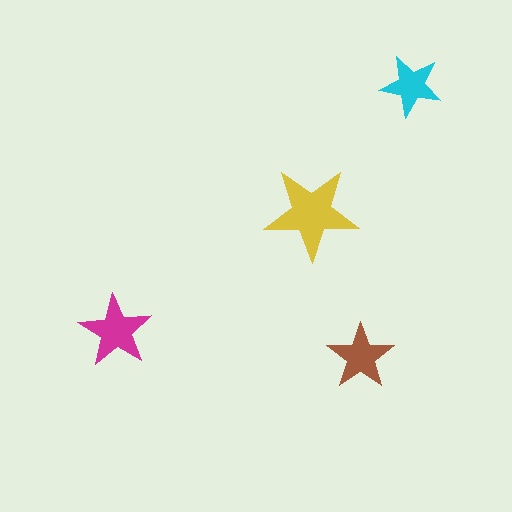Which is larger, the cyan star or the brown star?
The brown one.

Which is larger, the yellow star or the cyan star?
The yellow one.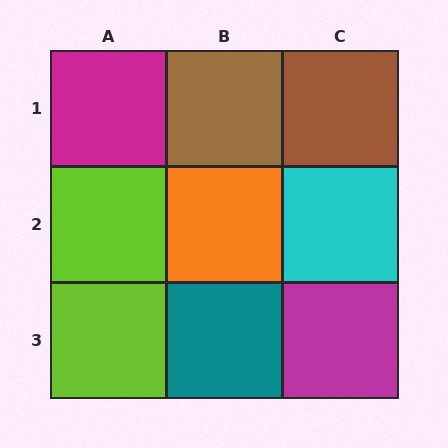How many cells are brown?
2 cells are brown.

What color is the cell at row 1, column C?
Brown.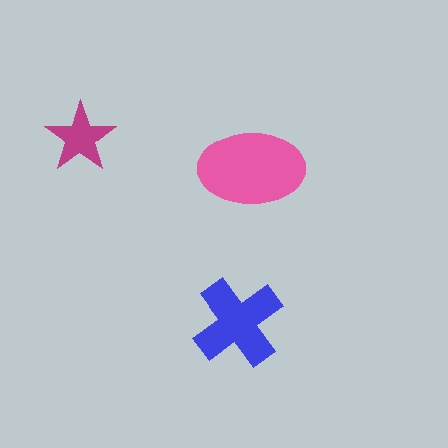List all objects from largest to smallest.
The pink ellipse, the blue cross, the magenta star.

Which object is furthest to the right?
The pink ellipse is rightmost.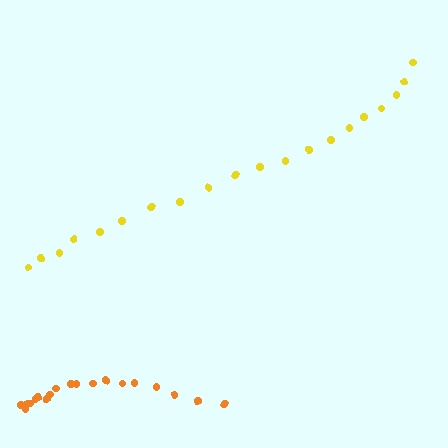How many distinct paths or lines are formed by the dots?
There are 2 distinct paths.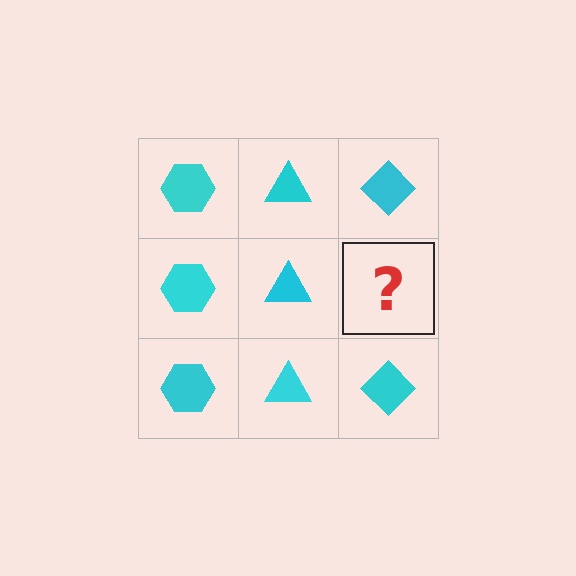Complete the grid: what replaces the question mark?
The question mark should be replaced with a cyan diamond.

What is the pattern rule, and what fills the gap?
The rule is that each column has a consistent shape. The gap should be filled with a cyan diamond.